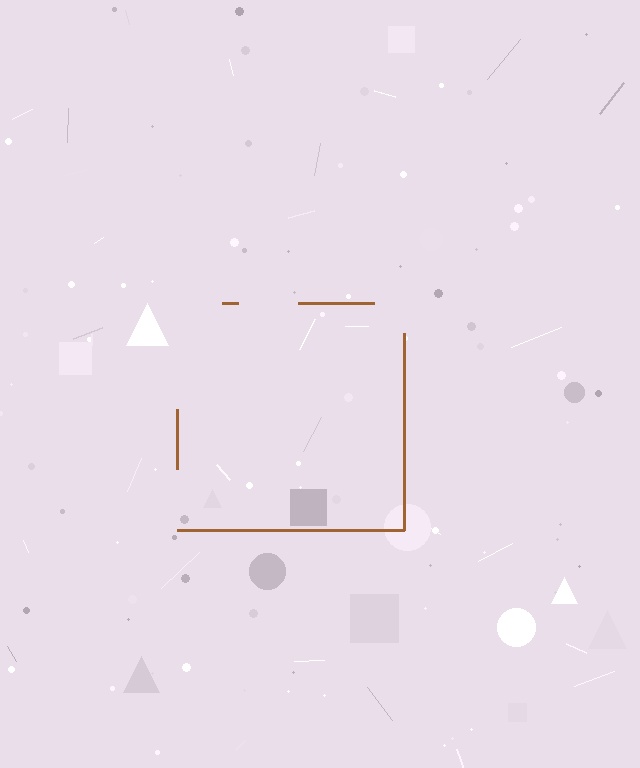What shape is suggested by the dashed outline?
The dashed outline suggests a square.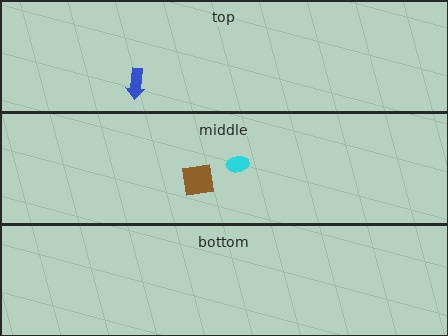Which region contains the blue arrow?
The top region.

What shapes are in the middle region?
The cyan ellipse, the brown square.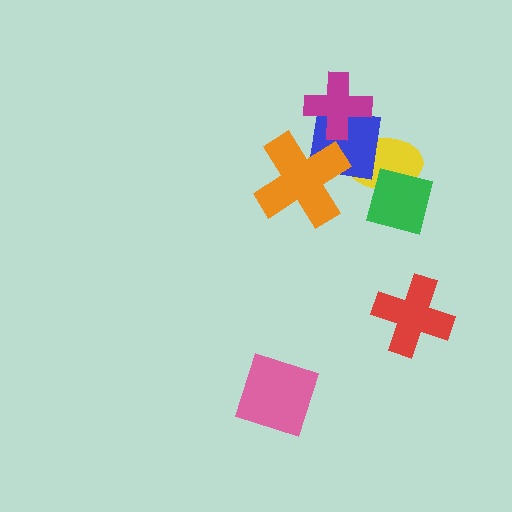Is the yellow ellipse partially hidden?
Yes, it is partially covered by another shape.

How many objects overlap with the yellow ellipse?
2 objects overlap with the yellow ellipse.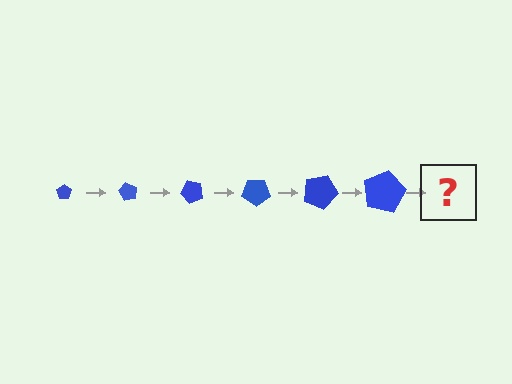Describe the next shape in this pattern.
It should be a pentagon, larger than the previous one and rotated 360 degrees from the start.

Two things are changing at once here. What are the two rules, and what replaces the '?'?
The two rules are that the pentagon grows larger each step and it rotates 60 degrees each step. The '?' should be a pentagon, larger than the previous one and rotated 360 degrees from the start.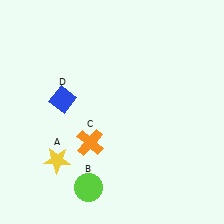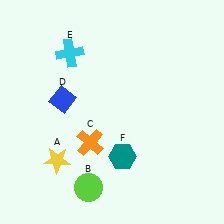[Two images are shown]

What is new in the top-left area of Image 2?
A cyan cross (E) was added in the top-left area of Image 2.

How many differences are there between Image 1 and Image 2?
There are 2 differences between the two images.